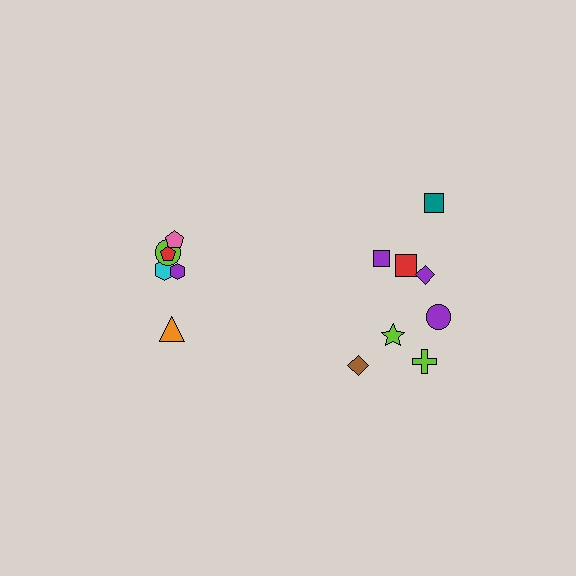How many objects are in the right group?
There are 8 objects.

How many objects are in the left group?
There are 6 objects.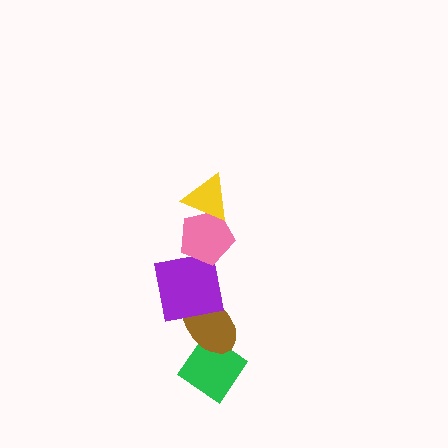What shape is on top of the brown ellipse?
The purple square is on top of the brown ellipse.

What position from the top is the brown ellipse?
The brown ellipse is 4th from the top.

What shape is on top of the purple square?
The pink pentagon is on top of the purple square.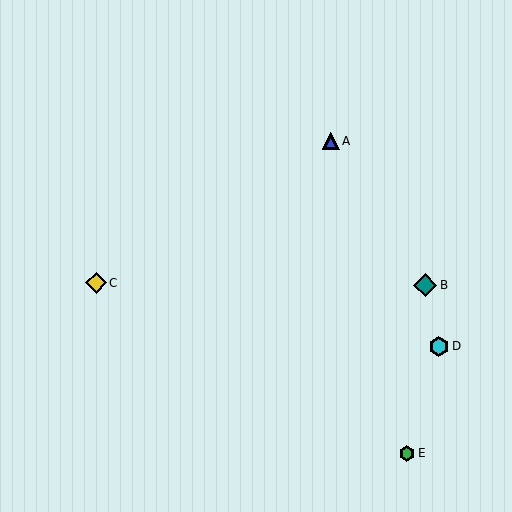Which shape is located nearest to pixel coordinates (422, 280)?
The teal diamond (labeled B) at (425, 285) is nearest to that location.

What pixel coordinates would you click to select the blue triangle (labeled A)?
Click at (331, 141) to select the blue triangle A.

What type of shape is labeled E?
Shape E is a green hexagon.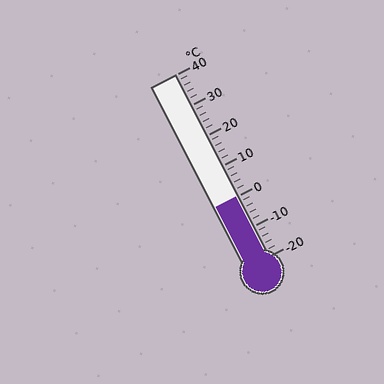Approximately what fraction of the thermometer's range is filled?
The thermometer is filled to approximately 35% of its range.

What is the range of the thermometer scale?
The thermometer scale ranges from -20°C to 40°C.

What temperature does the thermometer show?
The thermometer shows approximately 0°C.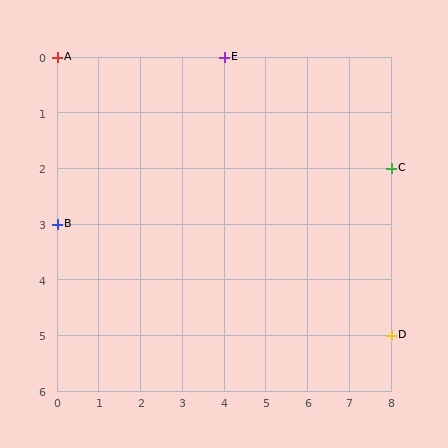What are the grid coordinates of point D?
Point D is at grid coordinates (8, 5).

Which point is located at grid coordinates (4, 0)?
Point E is at (4, 0).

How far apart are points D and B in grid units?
Points D and B are 8 columns and 2 rows apart (about 8.2 grid units diagonally).